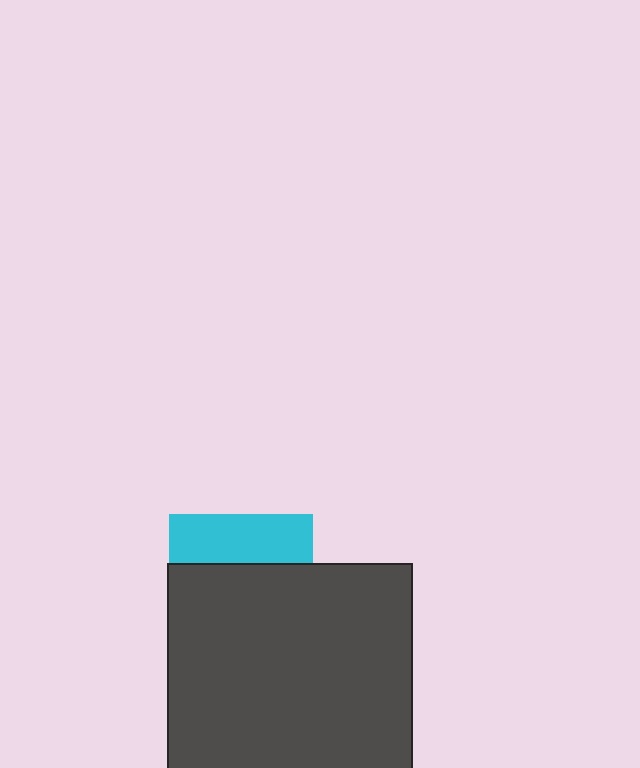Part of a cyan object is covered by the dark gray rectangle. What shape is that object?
It is a square.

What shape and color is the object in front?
The object in front is a dark gray rectangle.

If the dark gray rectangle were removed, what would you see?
You would see the complete cyan square.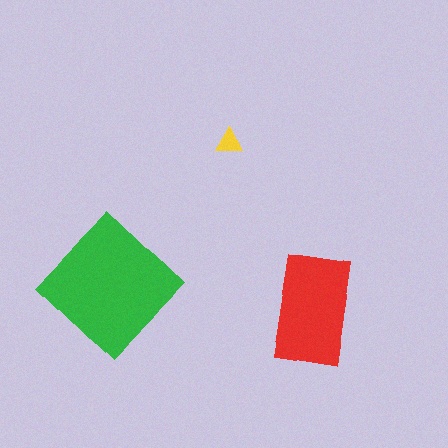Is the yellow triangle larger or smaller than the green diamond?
Smaller.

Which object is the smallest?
The yellow triangle.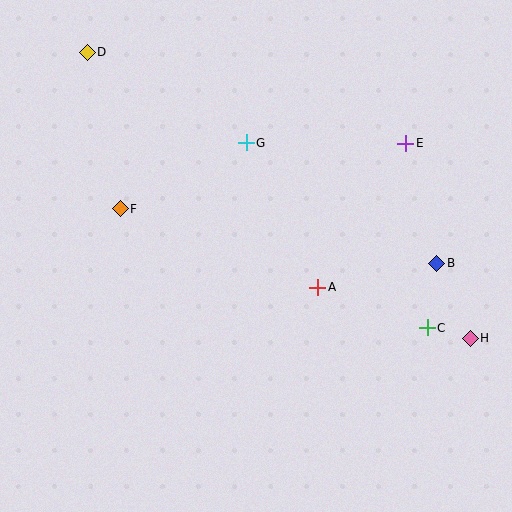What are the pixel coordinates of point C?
Point C is at (427, 328).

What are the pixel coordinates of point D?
Point D is at (87, 52).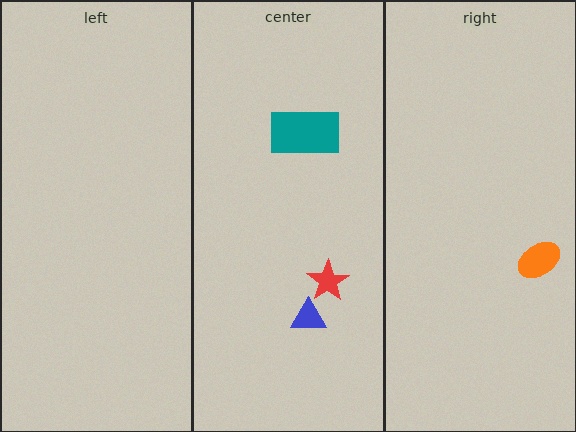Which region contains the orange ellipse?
The right region.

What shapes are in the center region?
The teal rectangle, the blue triangle, the red star.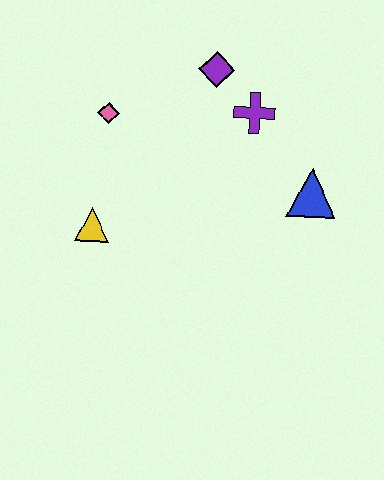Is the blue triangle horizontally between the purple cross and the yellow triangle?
No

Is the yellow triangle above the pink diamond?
No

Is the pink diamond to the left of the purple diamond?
Yes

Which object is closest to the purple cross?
The purple diamond is closest to the purple cross.